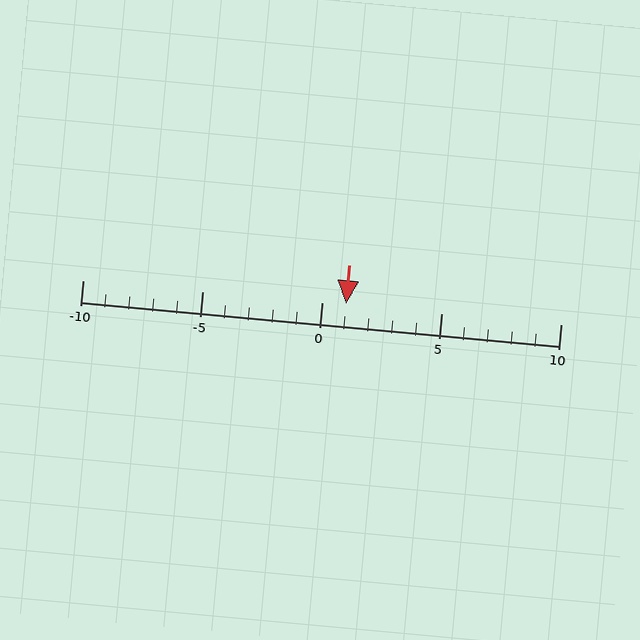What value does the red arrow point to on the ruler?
The red arrow points to approximately 1.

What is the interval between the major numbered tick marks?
The major tick marks are spaced 5 units apart.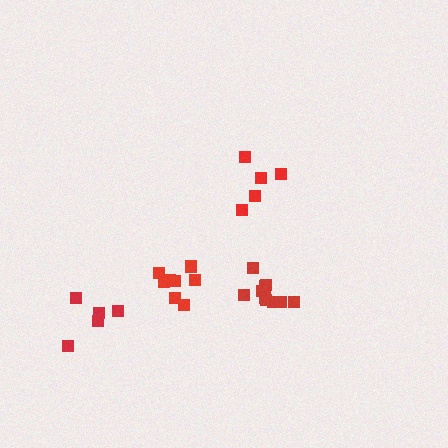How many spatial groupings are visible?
There are 4 spatial groupings.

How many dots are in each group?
Group 1: 8 dots, Group 2: 5 dots, Group 3: 10 dots, Group 4: 5 dots (28 total).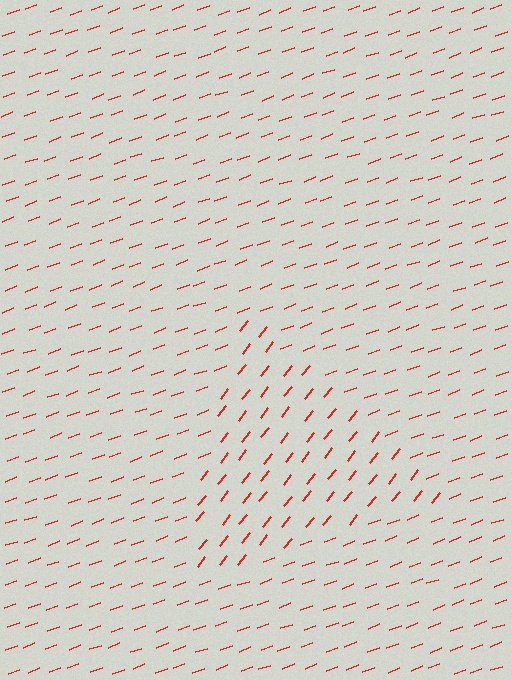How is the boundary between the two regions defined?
The boundary is defined purely by a change in line orientation (approximately 31 degrees difference). All lines are the same color and thickness.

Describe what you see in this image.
The image is filled with small red line segments. A triangle region in the image has lines oriented differently from the surrounding lines, creating a visible texture boundary.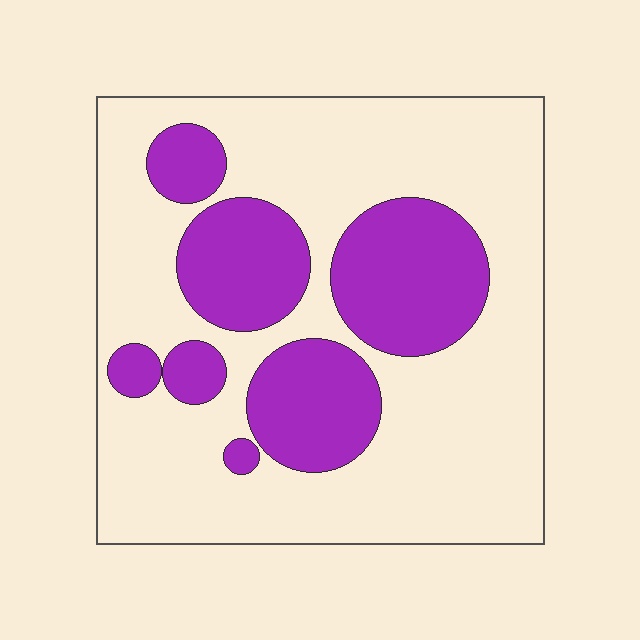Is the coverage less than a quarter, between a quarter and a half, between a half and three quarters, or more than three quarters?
Between a quarter and a half.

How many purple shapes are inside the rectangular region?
7.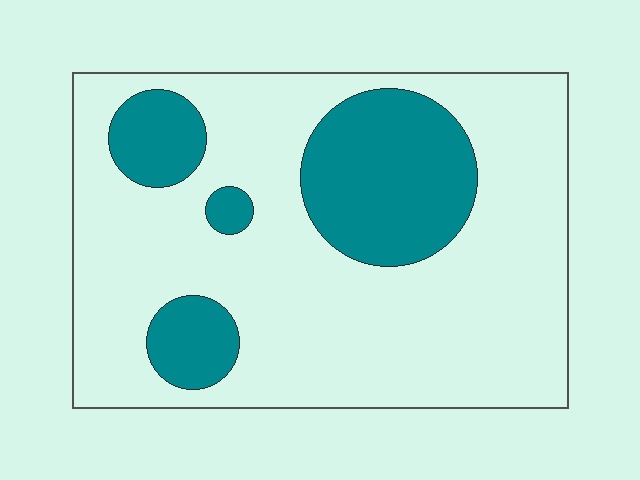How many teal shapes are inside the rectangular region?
4.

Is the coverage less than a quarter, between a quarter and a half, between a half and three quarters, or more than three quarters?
Less than a quarter.